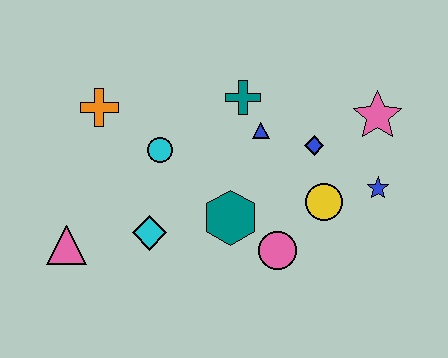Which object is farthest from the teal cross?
The pink triangle is farthest from the teal cross.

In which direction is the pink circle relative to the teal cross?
The pink circle is below the teal cross.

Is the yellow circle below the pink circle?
No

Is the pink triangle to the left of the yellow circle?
Yes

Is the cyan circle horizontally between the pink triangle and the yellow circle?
Yes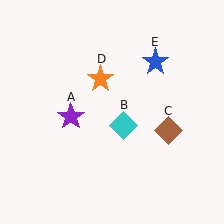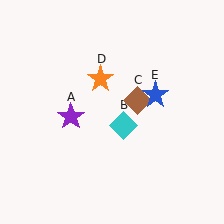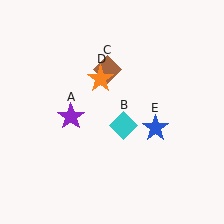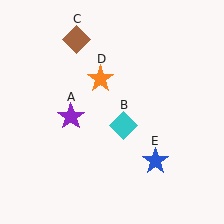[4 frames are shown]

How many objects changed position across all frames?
2 objects changed position: brown diamond (object C), blue star (object E).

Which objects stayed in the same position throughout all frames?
Purple star (object A) and cyan diamond (object B) and orange star (object D) remained stationary.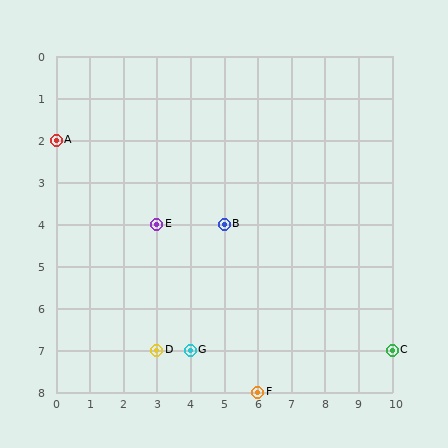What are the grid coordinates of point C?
Point C is at grid coordinates (10, 7).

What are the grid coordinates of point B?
Point B is at grid coordinates (5, 4).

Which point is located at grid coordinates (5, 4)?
Point B is at (5, 4).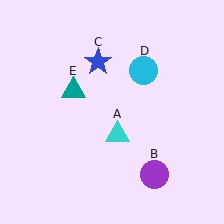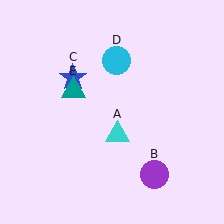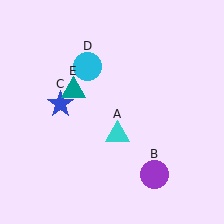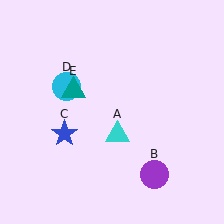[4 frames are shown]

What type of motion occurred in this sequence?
The blue star (object C), cyan circle (object D) rotated counterclockwise around the center of the scene.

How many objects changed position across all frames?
2 objects changed position: blue star (object C), cyan circle (object D).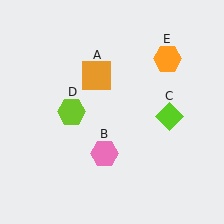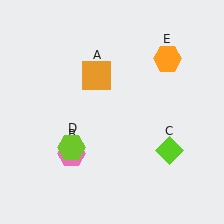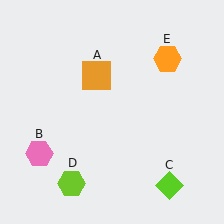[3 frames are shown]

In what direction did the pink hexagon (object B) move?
The pink hexagon (object B) moved left.